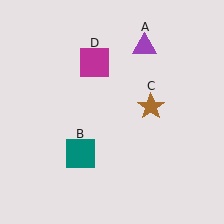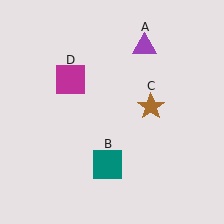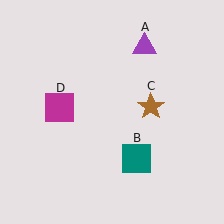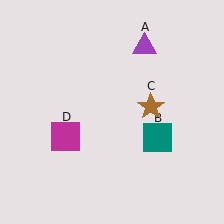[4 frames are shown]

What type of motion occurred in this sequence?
The teal square (object B), magenta square (object D) rotated counterclockwise around the center of the scene.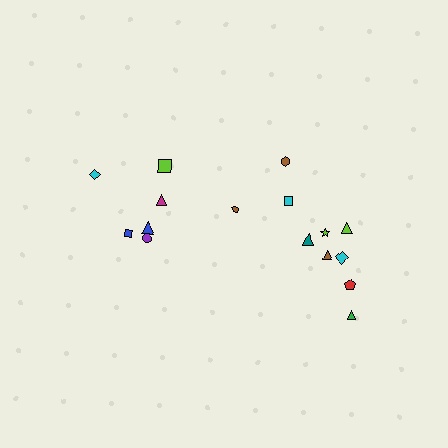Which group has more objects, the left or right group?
The right group.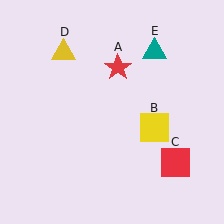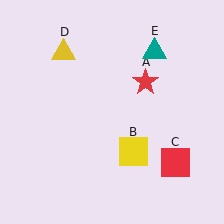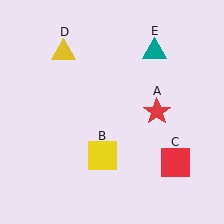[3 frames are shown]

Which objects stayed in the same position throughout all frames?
Red square (object C) and yellow triangle (object D) and teal triangle (object E) remained stationary.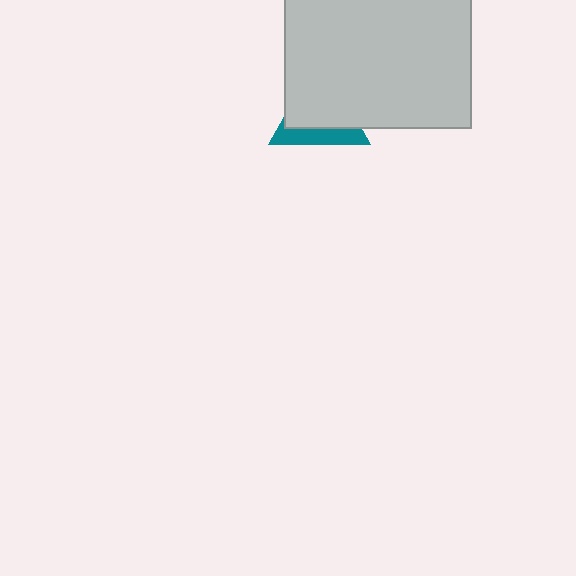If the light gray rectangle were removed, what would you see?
You would see the complete teal triangle.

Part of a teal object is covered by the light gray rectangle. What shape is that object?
It is a triangle.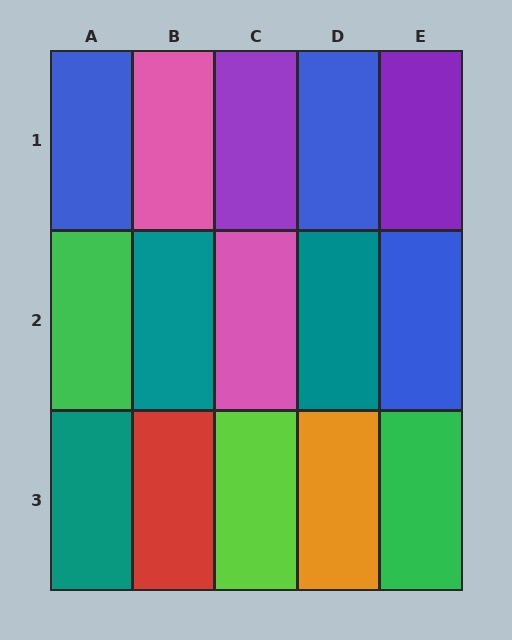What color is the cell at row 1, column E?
Purple.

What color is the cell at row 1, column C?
Purple.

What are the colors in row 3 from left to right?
Teal, red, lime, orange, green.